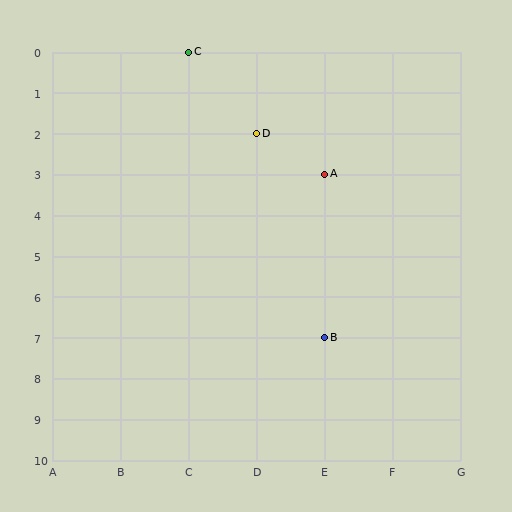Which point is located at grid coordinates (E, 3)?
Point A is at (E, 3).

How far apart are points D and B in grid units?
Points D and B are 1 column and 5 rows apart (about 5.1 grid units diagonally).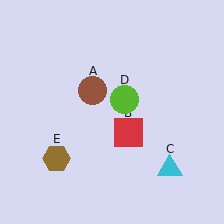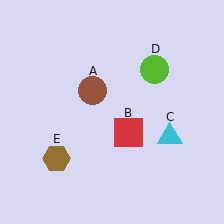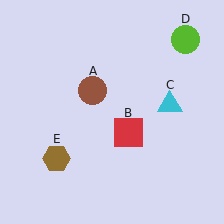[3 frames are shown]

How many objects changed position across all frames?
2 objects changed position: cyan triangle (object C), lime circle (object D).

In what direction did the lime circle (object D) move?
The lime circle (object D) moved up and to the right.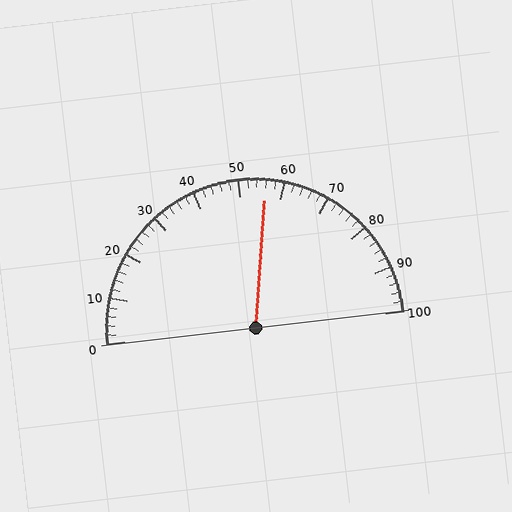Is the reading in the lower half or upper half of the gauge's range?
The reading is in the upper half of the range (0 to 100).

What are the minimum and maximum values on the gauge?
The gauge ranges from 0 to 100.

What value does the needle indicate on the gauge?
The needle indicates approximately 56.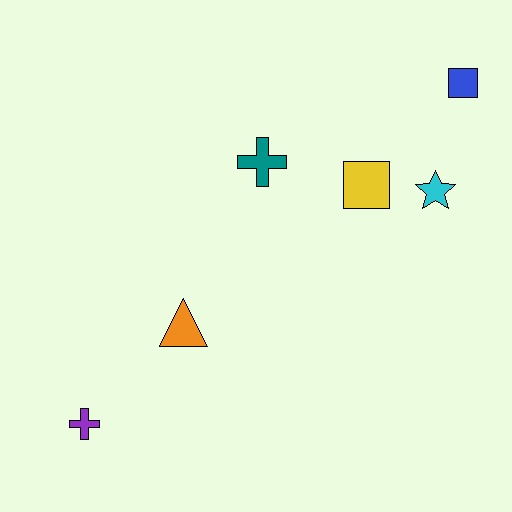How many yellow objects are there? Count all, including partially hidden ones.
There is 1 yellow object.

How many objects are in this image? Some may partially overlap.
There are 6 objects.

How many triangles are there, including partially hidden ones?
There is 1 triangle.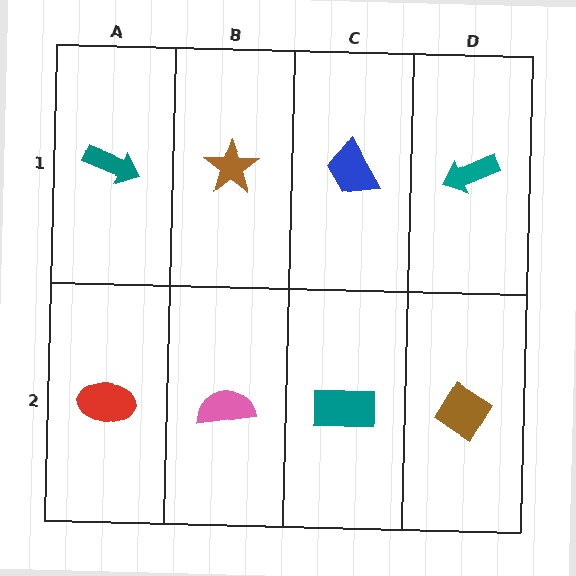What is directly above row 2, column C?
A blue trapezoid.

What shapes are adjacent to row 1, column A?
A red ellipse (row 2, column A), a brown star (row 1, column B).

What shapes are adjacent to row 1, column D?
A brown diamond (row 2, column D), a blue trapezoid (row 1, column C).